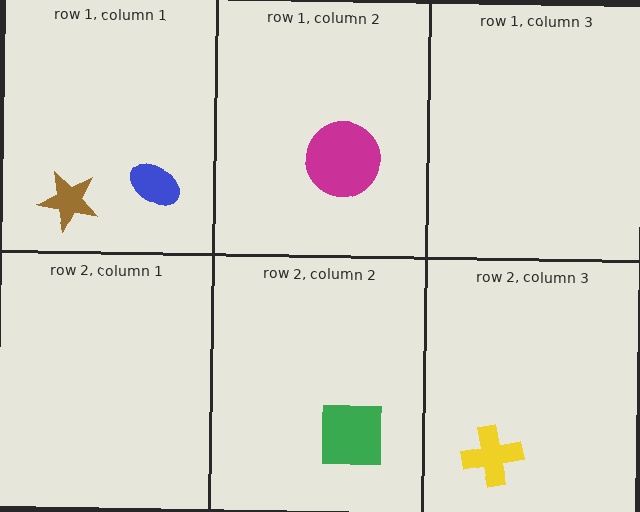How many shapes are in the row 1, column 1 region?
2.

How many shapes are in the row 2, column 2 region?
1.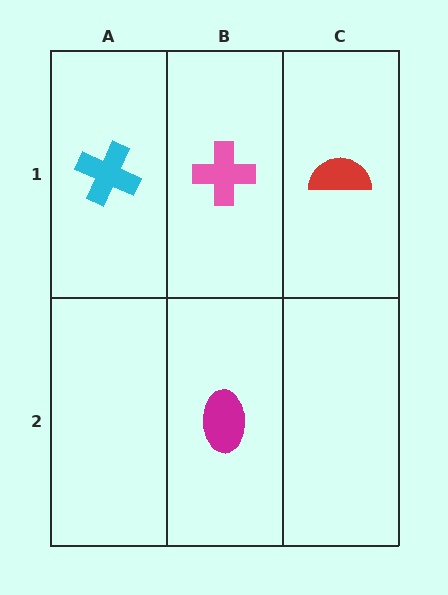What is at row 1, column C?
A red semicircle.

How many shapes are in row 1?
3 shapes.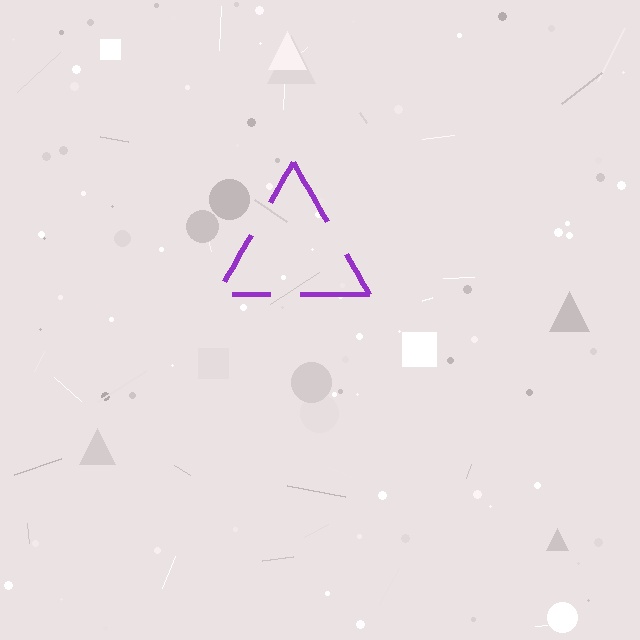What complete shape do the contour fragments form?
The contour fragments form a triangle.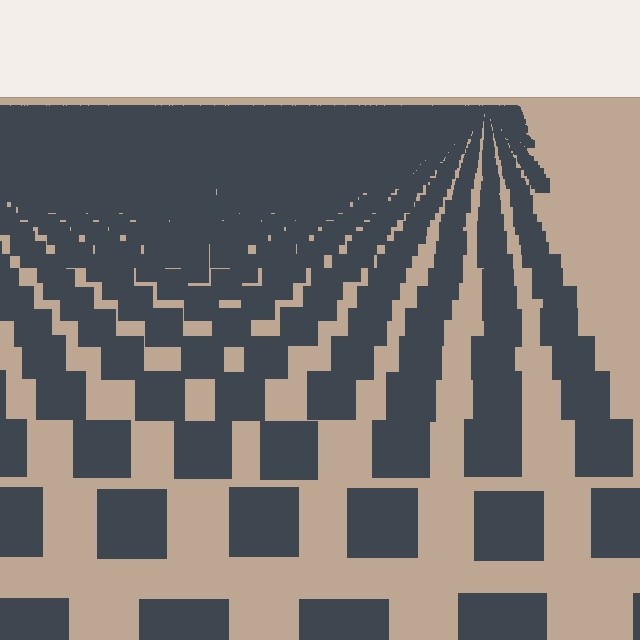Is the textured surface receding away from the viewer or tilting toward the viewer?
The surface is receding away from the viewer. Texture elements get smaller and denser toward the top.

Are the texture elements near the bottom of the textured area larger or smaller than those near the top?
Larger. Near the bottom, elements are closer to the viewer and appear at a bigger on-screen size.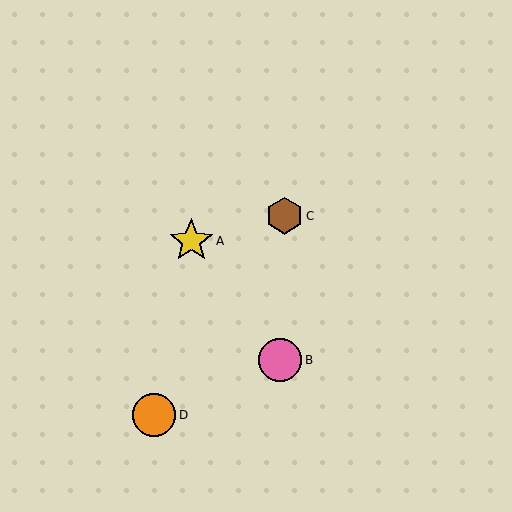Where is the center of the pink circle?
The center of the pink circle is at (280, 360).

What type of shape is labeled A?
Shape A is a yellow star.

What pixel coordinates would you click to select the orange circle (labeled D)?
Click at (154, 415) to select the orange circle D.